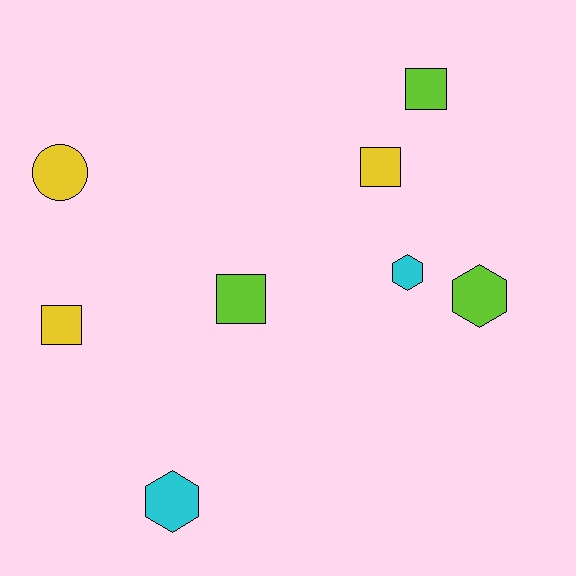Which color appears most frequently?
Lime, with 3 objects.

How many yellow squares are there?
There are 2 yellow squares.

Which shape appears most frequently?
Square, with 4 objects.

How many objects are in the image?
There are 8 objects.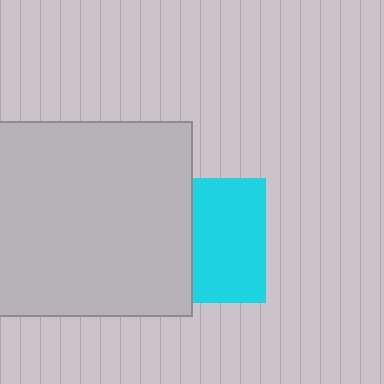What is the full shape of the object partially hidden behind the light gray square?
The partially hidden object is a cyan square.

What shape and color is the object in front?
The object in front is a light gray square.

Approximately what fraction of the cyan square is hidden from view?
Roughly 42% of the cyan square is hidden behind the light gray square.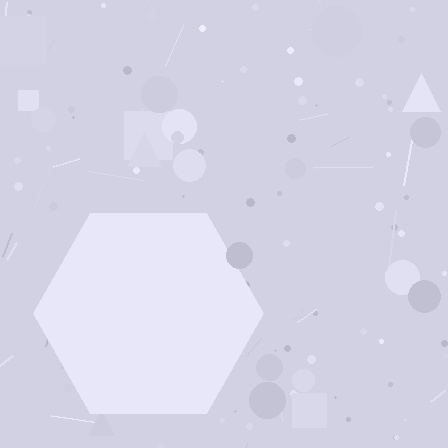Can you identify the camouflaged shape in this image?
The camouflaged shape is a hexagon.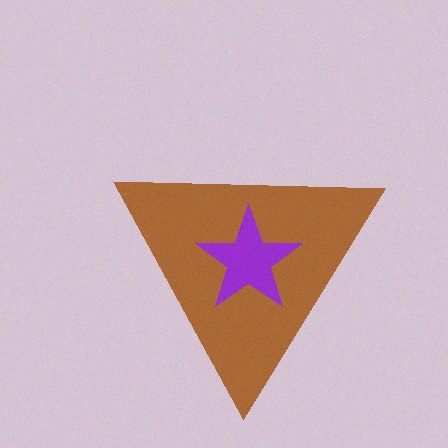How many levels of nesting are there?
2.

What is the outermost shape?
The brown triangle.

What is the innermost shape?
The purple star.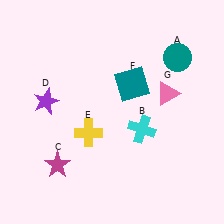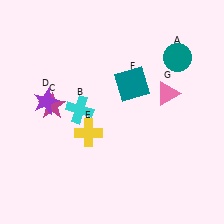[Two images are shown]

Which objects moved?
The objects that moved are: the cyan cross (B), the magenta star (C).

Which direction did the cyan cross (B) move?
The cyan cross (B) moved left.